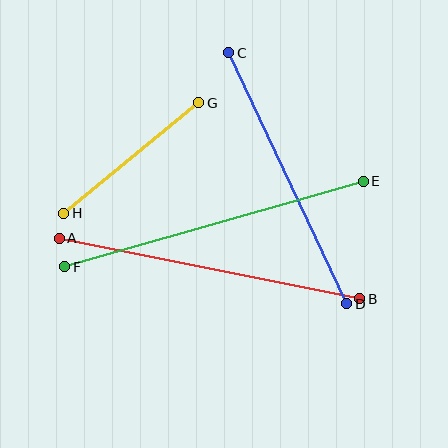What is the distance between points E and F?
The distance is approximately 311 pixels.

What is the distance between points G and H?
The distance is approximately 174 pixels.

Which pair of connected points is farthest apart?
Points E and F are farthest apart.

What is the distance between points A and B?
The distance is approximately 307 pixels.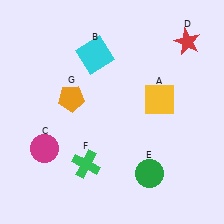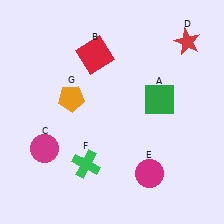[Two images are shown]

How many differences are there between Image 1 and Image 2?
There are 3 differences between the two images.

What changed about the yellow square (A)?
In Image 1, A is yellow. In Image 2, it changed to green.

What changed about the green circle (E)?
In Image 1, E is green. In Image 2, it changed to magenta.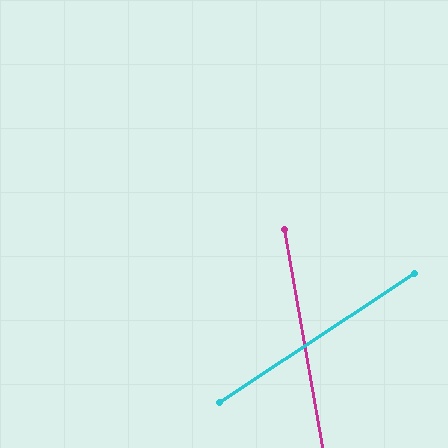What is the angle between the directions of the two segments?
Approximately 66 degrees.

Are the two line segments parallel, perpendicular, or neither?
Neither parallel nor perpendicular — they differ by about 66°.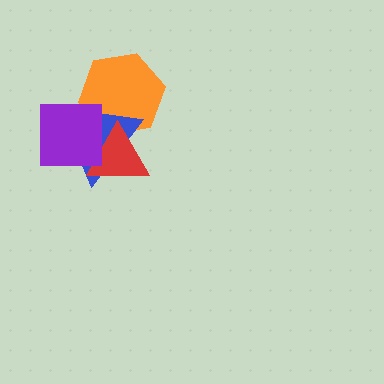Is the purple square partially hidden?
No, no other shape covers it.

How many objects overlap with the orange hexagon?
3 objects overlap with the orange hexagon.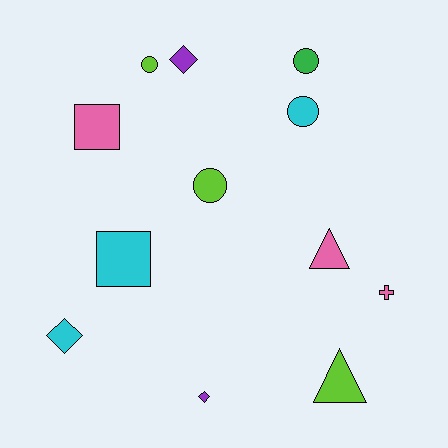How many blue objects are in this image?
There are no blue objects.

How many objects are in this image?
There are 12 objects.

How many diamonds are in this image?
There are 3 diamonds.